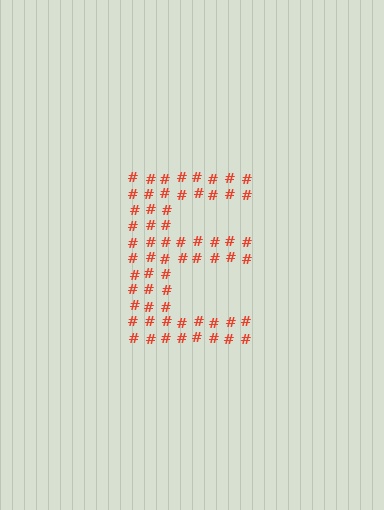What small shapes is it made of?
It is made of small hash symbols.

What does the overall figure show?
The overall figure shows the letter E.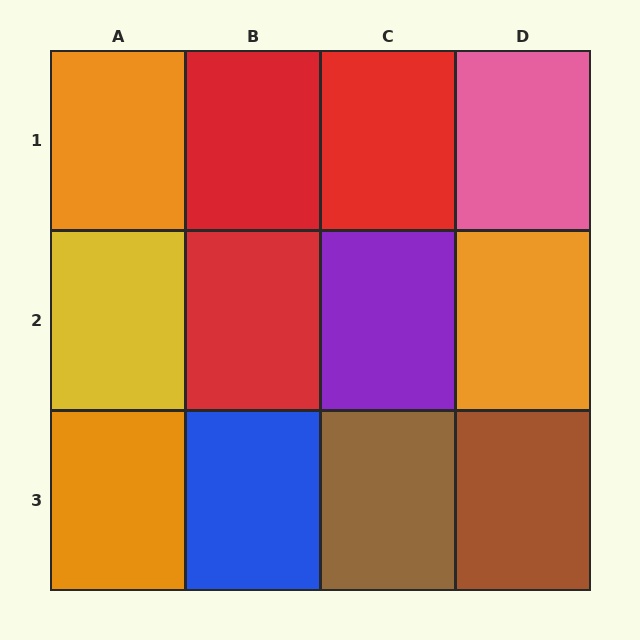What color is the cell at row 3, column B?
Blue.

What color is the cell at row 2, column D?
Orange.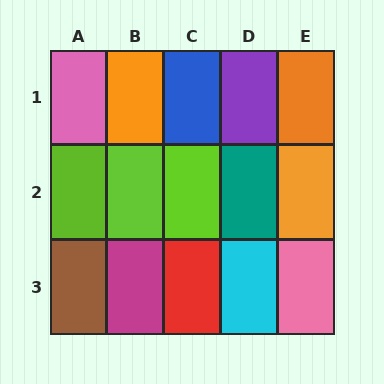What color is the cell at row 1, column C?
Blue.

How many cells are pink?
2 cells are pink.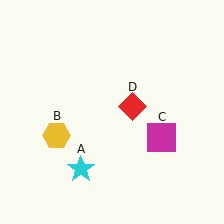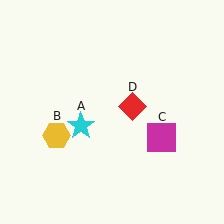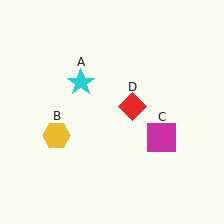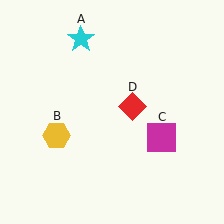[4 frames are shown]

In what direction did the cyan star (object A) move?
The cyan star (object A) moved up.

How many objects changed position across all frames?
1 object changed position: cyan star (object A).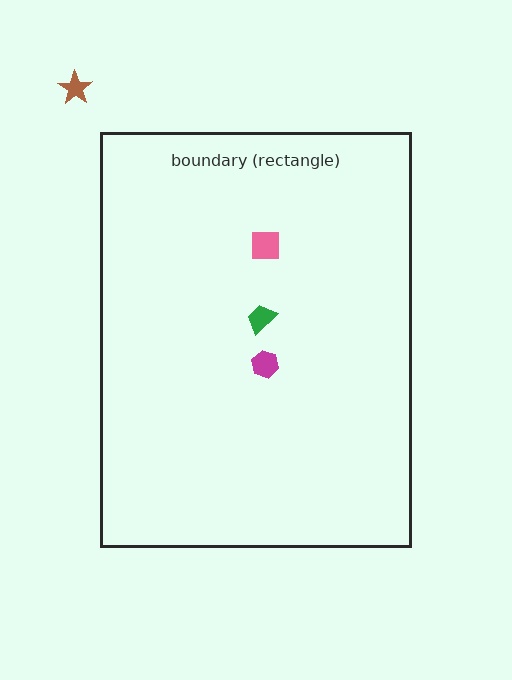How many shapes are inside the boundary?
3 inside, 1 outside.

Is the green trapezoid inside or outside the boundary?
Inside.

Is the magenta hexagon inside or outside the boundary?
Inside.